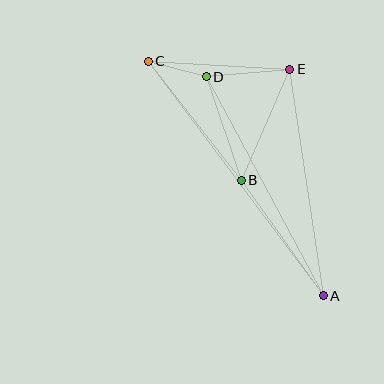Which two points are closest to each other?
Points C and D are closest to each other.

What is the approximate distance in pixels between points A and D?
The distance between A and D is approximately 248 pixels.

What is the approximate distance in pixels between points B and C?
The distance between B and C is approximately 151 pixels.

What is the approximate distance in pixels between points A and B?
The distance between A and B is approximately 142 pixels.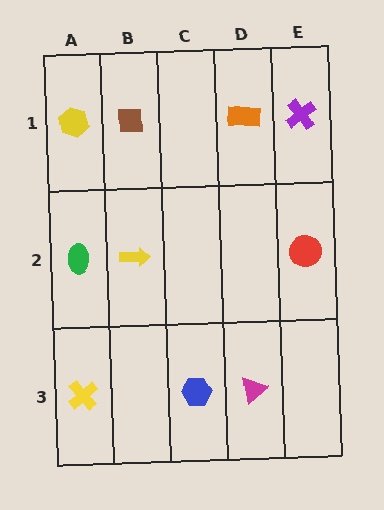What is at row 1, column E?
A purple cross.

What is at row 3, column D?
A magenta triangle.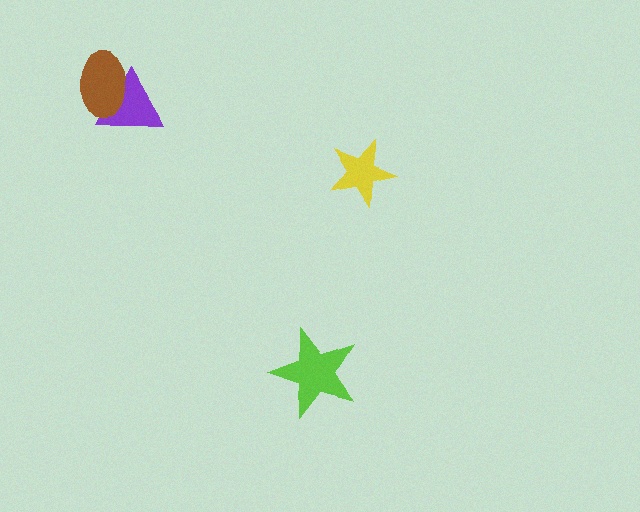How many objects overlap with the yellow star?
0 objects overlap with the yellow star.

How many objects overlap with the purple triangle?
1 object overlaps with the purple triangle.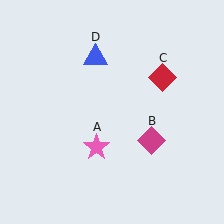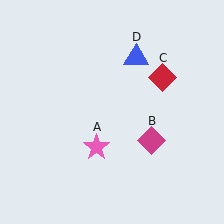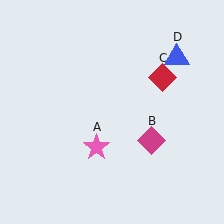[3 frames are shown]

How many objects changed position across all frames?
1 object changed position: blue triangle (object D).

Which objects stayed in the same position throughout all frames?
Pink star (object A) and magenta diamond (object B) and red diamond (object C) remained stationary.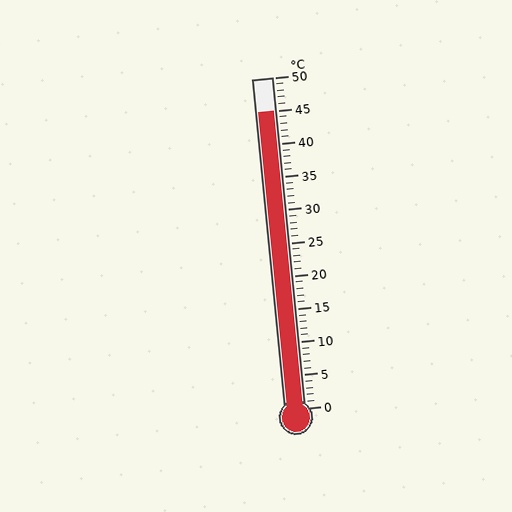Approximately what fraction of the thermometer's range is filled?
The thermometer is filled to approximately 90% of its range.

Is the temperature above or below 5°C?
The temperature is above 5°C.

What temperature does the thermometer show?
The thermometer shows approximately 45°C.